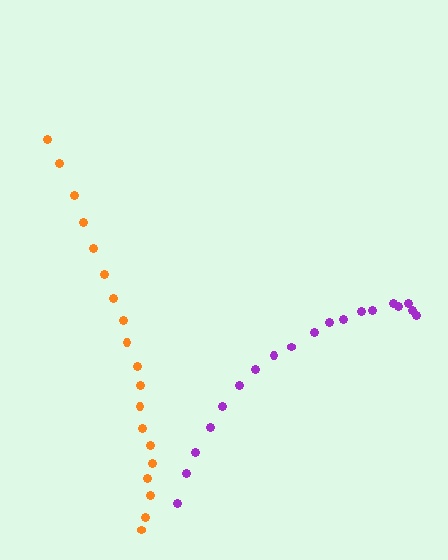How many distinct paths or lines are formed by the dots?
There are 2 distinct paths.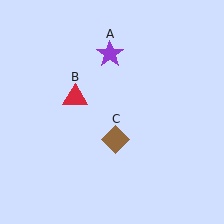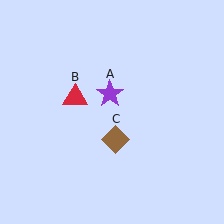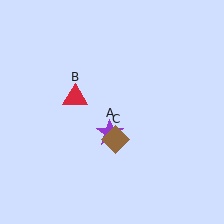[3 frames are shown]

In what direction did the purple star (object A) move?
The purple star (object A) moved down.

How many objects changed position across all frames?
1 object changed position: purple star (object A).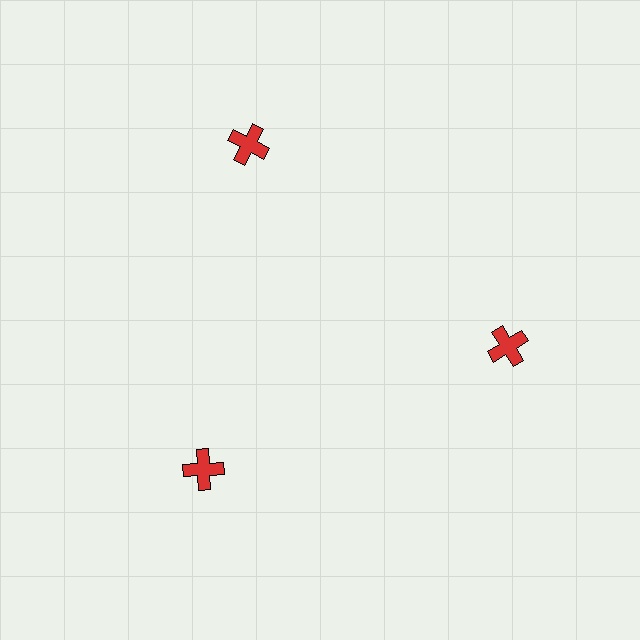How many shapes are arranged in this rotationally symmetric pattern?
There are 3 shapes, arranged in 3 groups of 1.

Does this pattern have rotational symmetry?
Yes, this pattern has 3-fold rotational symmetry. It looks the same after rotating 120 degrees around the center.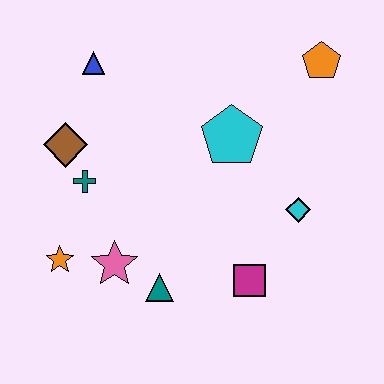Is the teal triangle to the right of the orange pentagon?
No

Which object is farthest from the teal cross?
The orange pentagon is farthest from the teal cross.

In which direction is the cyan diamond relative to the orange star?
The cyan diamond is to the right of the orange star.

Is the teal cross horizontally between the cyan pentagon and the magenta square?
No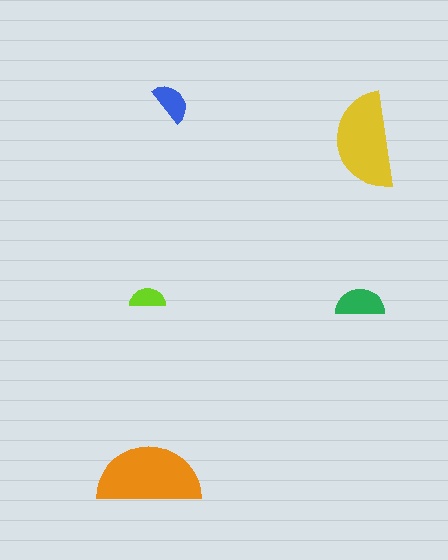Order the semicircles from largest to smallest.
the orange one, the yellow one, the green one, the blue one, the lime one.